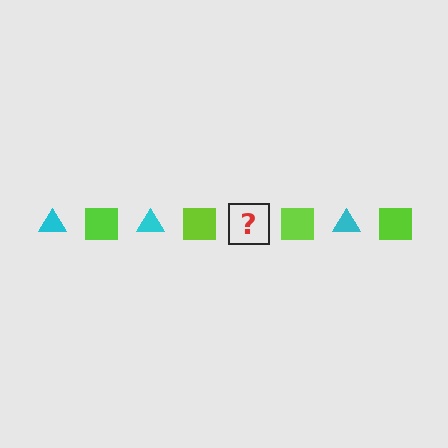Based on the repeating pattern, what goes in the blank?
The blank should be a cyan triangle.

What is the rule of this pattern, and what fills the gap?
The rule is that the pattern alternates between cyan triangle and lime square. The gap should be filled with a cyan triangle.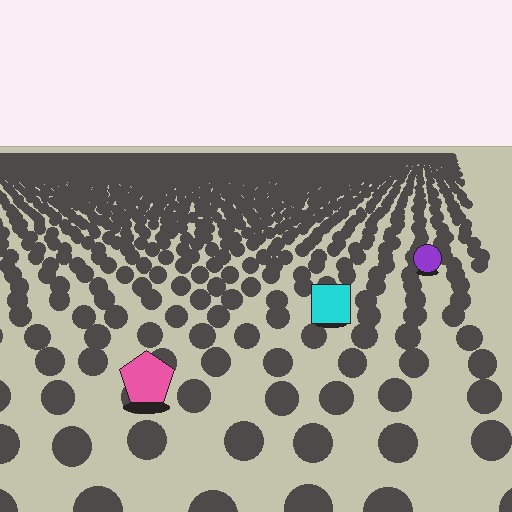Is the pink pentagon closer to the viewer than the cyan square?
Yes. The pink pentagon is closer — you can tell from the texture gradient: the ground texture is coarser near it.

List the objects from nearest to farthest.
From nearest to farthest: the pink pentagon, the cyan square, the purple circle.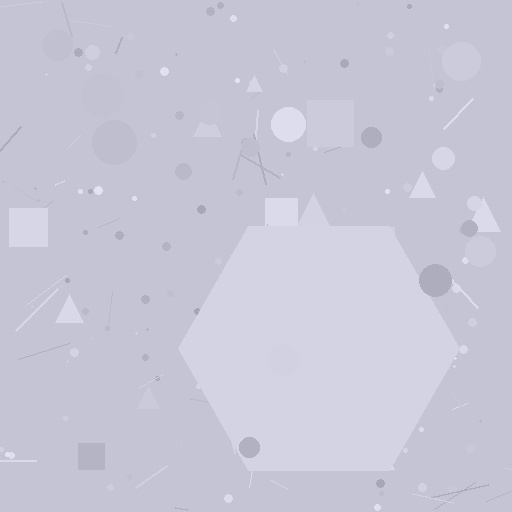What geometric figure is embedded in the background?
A hexagon is embedded in the background.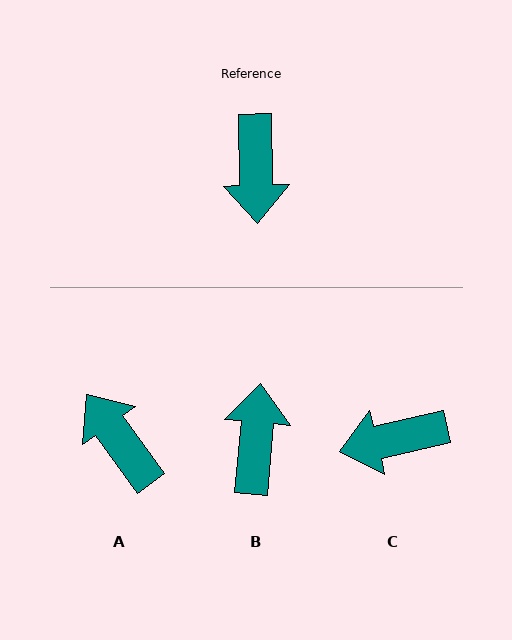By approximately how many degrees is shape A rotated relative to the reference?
Approximately 145 degrees clockwise.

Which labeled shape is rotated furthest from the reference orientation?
B, about 173 degrees away.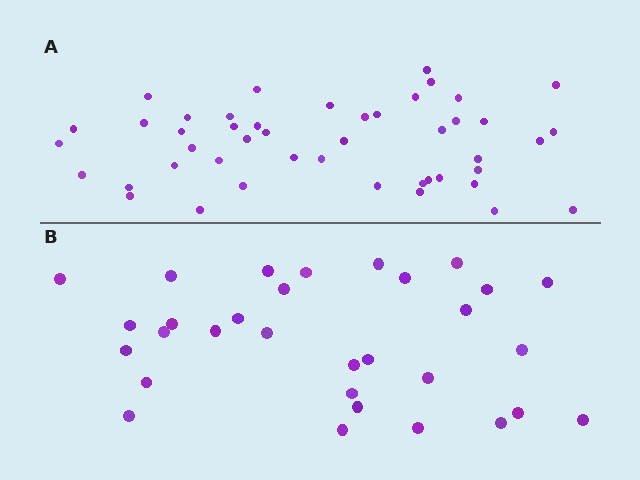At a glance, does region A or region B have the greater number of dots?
Region A (the top region) has more dots.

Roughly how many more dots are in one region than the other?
Region A has approximately 15 more dots than region B.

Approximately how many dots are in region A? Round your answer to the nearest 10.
About 50 dots. (The exact count is 46, which rounds to 50.)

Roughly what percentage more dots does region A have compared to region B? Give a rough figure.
About 50% more.